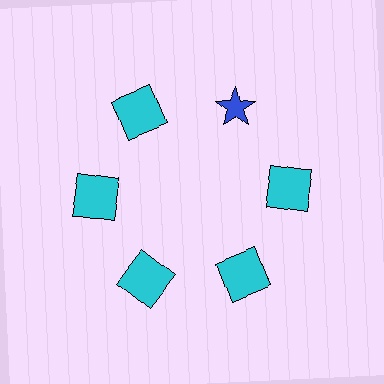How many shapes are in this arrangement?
There are 6 shapes arranged in a ring pattern.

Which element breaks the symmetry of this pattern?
The blue star at roughly the 1 o'clock position breaks the symmetry. All other shapes are cyan squares.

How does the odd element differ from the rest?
It differs in both color (blue instead of cyan) and shape (star instead of square).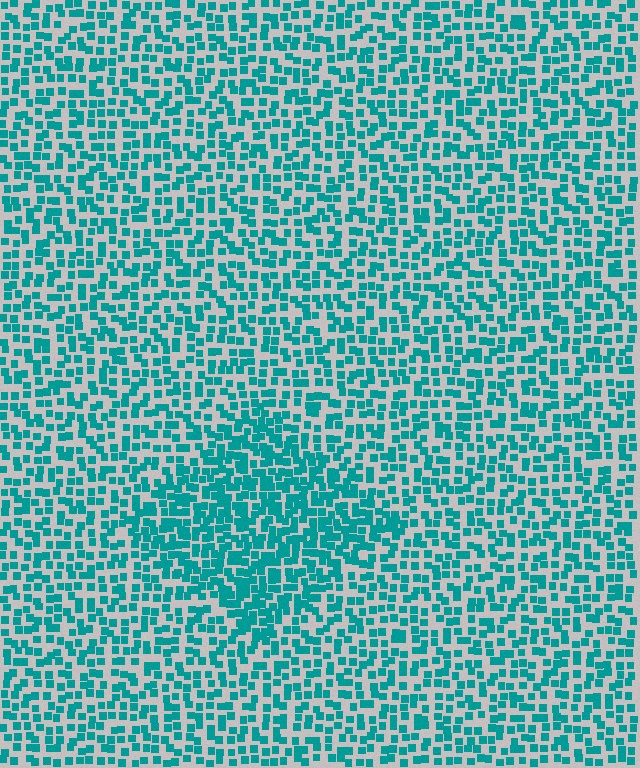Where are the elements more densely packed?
The elements are more densely packed inside the diamond boundary.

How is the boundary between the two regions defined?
The boundary is defined by a change in element density (approximately 1.7x ratio). All elements are the same color, size, and shape.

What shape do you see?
I see a diamond.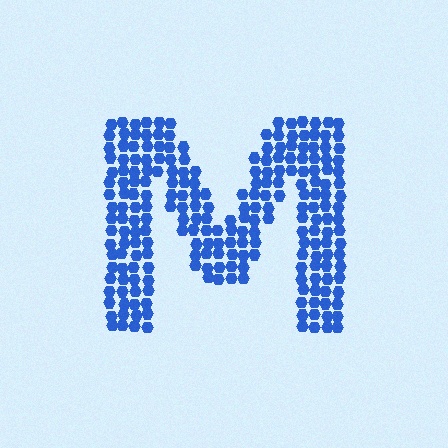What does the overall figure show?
The overall figure shows the letter M.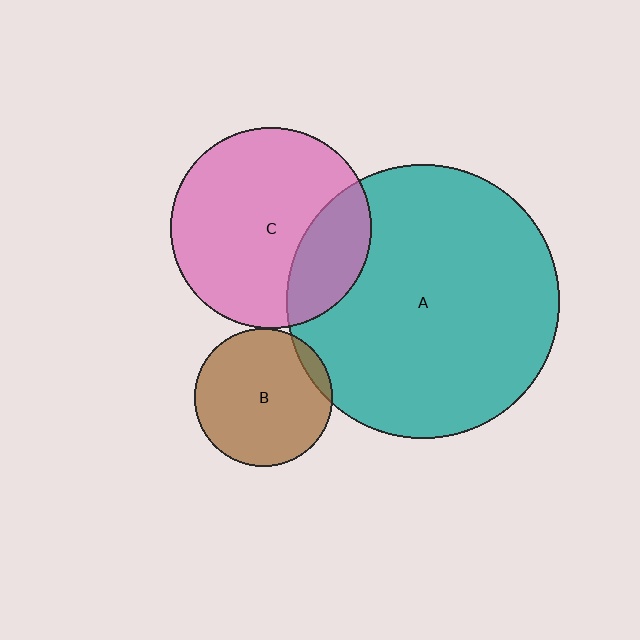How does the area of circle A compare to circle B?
Approximately 3.9 times.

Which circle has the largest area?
Circle A (teal).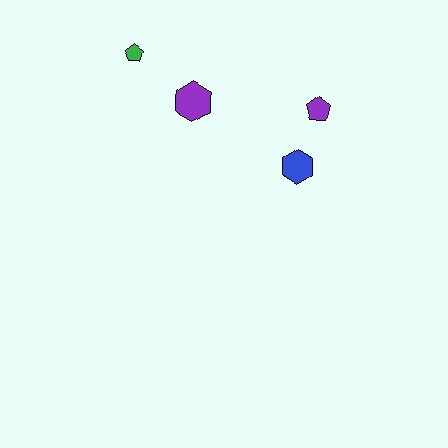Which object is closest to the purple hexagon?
The green pentagon is closest to the purple hexagon.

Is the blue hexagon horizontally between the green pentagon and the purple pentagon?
Yes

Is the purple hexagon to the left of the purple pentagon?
Yes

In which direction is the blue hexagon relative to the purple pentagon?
The blue hexagon is below the purple pentagon.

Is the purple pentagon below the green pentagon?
Yes